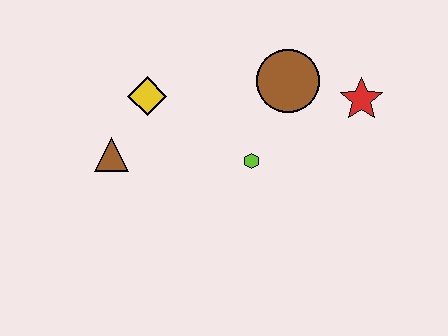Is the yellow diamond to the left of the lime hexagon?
Yes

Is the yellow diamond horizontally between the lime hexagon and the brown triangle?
Yes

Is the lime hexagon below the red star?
Yes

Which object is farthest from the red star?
The brown triangle is farthest from the red star.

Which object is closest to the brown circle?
The red star is closest to the brown circle.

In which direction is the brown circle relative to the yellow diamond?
The brown circle is to the right of the yellow diamond.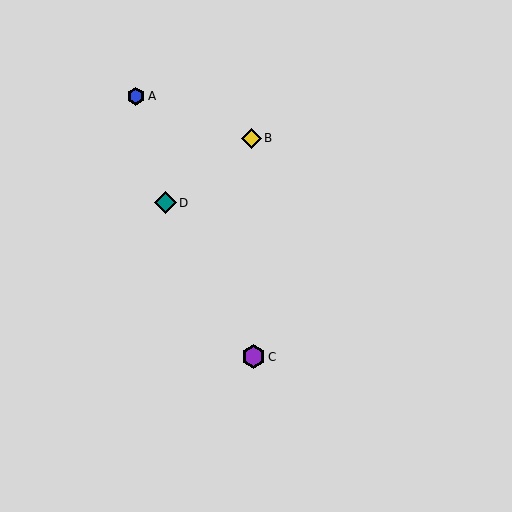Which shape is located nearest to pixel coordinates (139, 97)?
The blue hexagon (labeled A) at (136, 96) is nearest to that location.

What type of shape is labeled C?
Shape C is a purple hexagon.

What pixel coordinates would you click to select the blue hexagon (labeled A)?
Click at (136, 96) to select the blue hexagon A.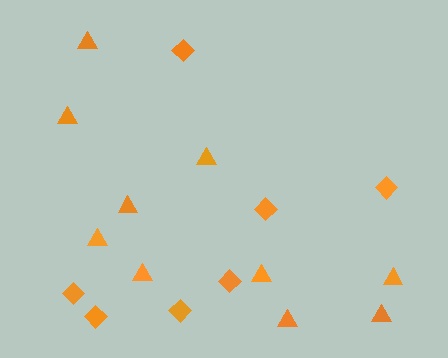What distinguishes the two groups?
There are 2 groups: one group of diamonds (7) and one group of triangles (10).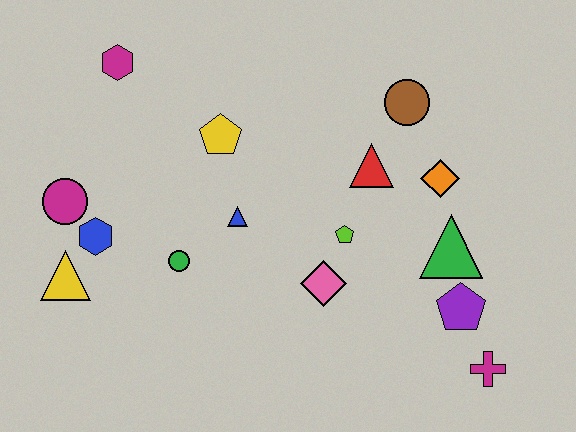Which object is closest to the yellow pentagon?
The blue triangle is closest to the yellow pentagon.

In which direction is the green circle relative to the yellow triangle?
The green circle is to the right of the yellow triangle.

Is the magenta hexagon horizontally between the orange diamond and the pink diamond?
No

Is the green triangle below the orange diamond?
Yes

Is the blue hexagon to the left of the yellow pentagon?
Yes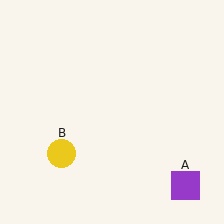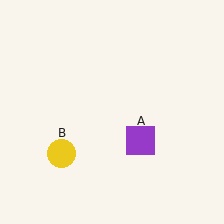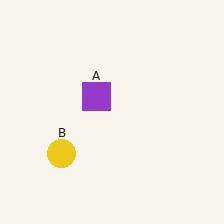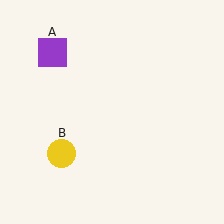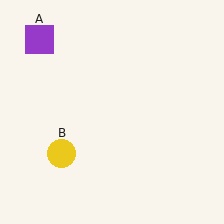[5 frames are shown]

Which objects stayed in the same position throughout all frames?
Yellow circle (object B) remained stationary.